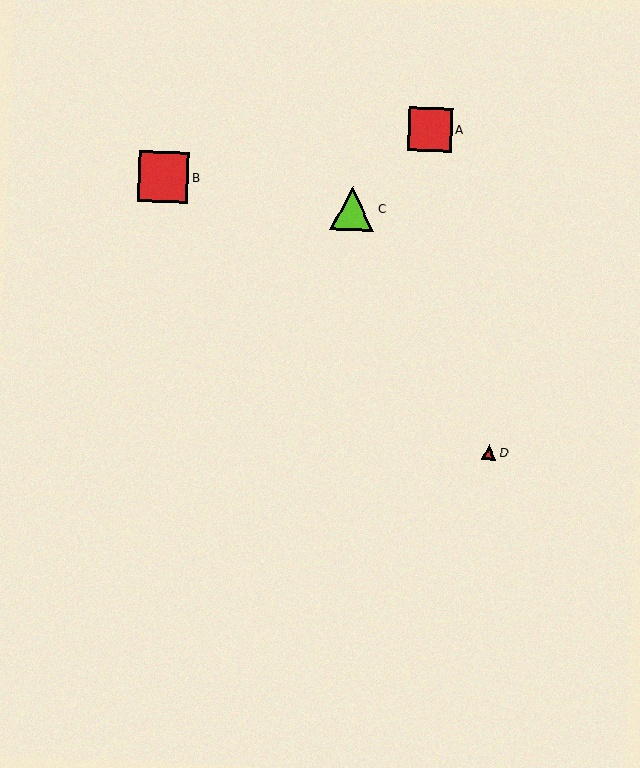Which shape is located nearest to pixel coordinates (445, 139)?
The red square (labeled A) at (430, 129) is nearest to that location.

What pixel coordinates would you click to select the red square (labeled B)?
Click at (163, 177) to select the red square B.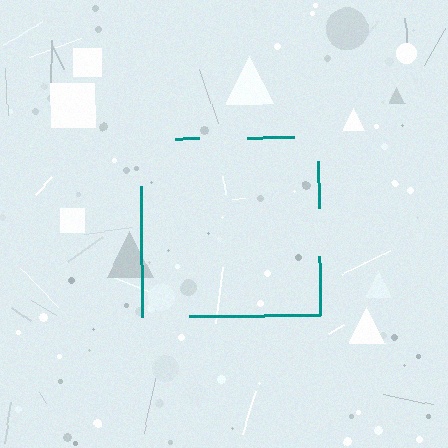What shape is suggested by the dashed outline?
The dashed outline suggests a square.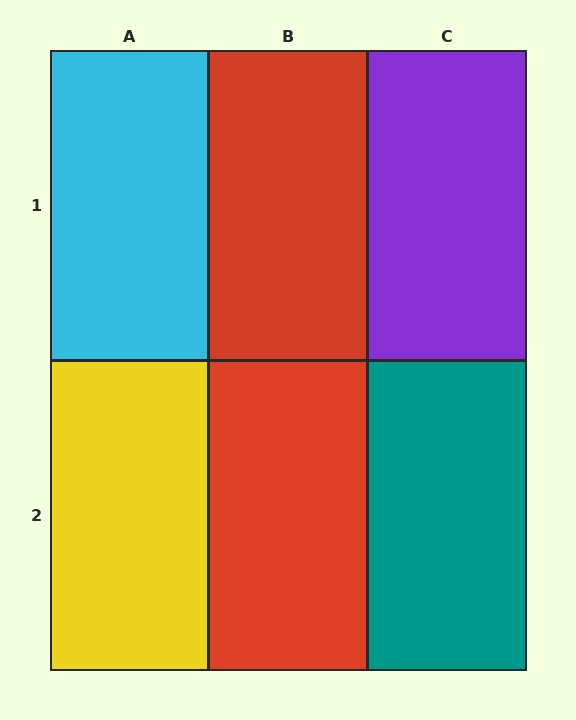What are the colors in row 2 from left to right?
Yellow, red, teal.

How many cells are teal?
1 cell is teal.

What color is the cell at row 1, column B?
Red.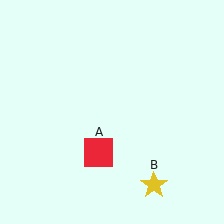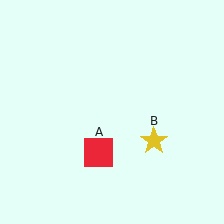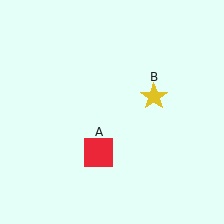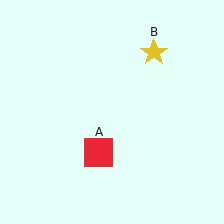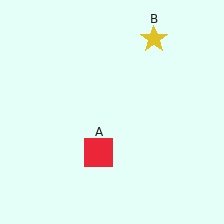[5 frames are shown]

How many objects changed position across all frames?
1 object changed position: yellow star (object B).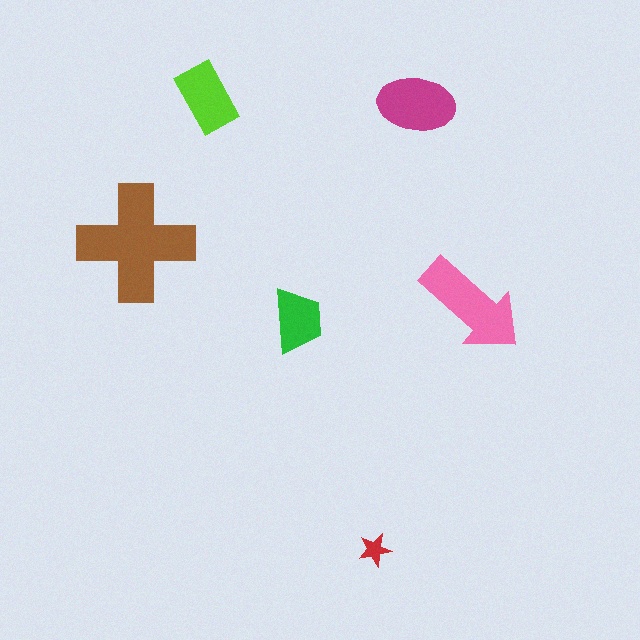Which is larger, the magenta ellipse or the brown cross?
The brown cross.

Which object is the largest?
The brown cross.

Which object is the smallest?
The red star.